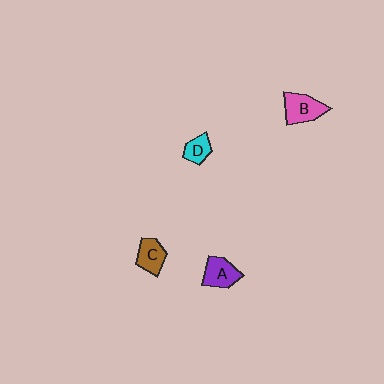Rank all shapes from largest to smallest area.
From largest to smallest: B (pink), A (purple), C (brown), D (cyan).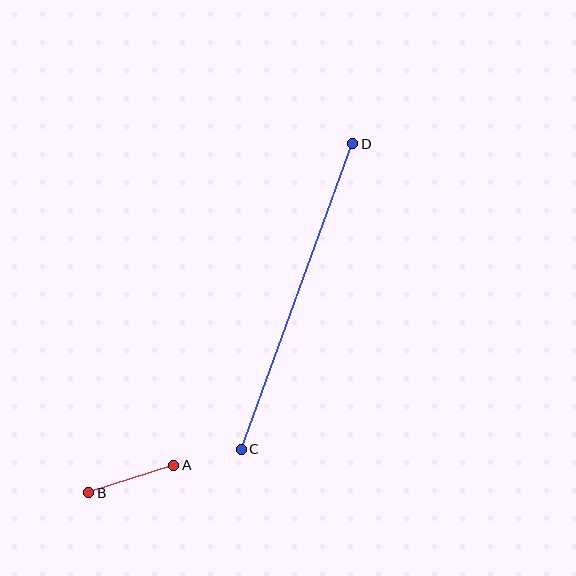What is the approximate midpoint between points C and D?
The midpoint is at approximately (297, 297) pixels.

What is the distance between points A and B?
The distance is approximately 90 pixels.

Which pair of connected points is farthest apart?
Points C and D are farthest apart.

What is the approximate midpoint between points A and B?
The midpoint is at approximately (131, 479) pixels.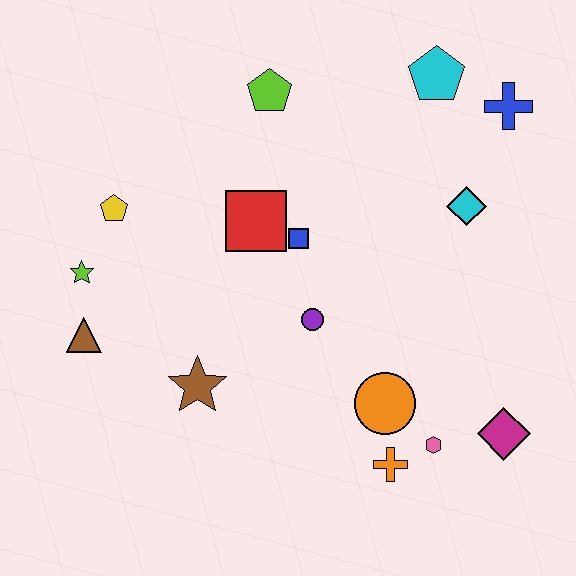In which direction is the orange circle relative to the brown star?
The orange circle is to the right of the brown star.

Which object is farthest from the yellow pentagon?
The magenta diamond is farthest from the yellow pentagon.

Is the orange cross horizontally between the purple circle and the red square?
No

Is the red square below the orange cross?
No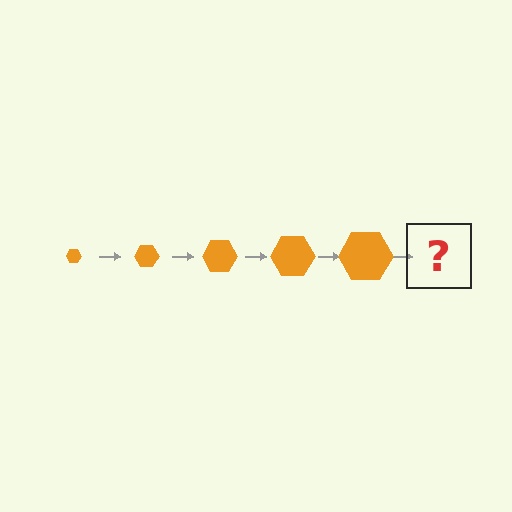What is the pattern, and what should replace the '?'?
The pattern is that the hexagon gets progressively larger each step. The '?' should be an orange hexagon, larger than the previous one.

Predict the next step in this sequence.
The next step is an orange hexagon, larger than the previous one.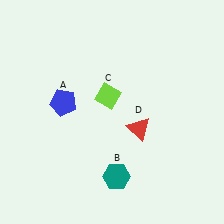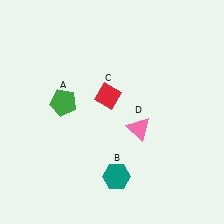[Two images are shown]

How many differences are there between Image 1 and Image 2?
There are 3 differences between the two images.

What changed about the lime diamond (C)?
In Image 1, C is lime. In Image 2, it changed to red.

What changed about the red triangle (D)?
In Image 1, D is red. In Image 2, it changed to pink.